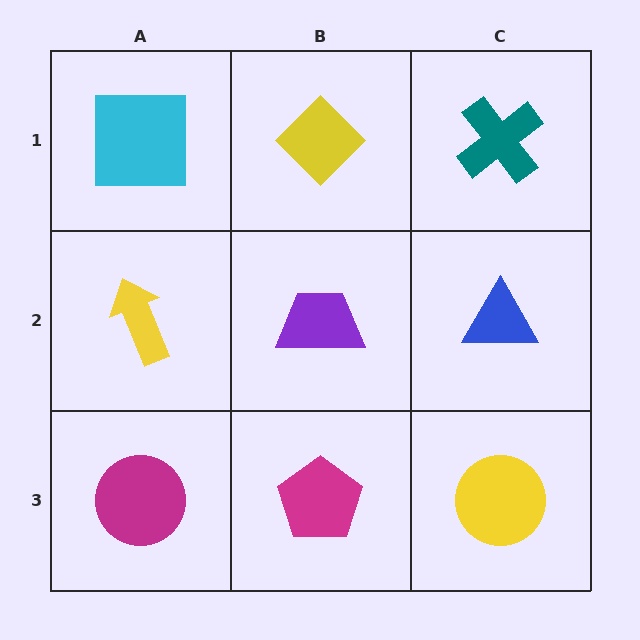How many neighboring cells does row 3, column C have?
2.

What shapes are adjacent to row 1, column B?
A purple trapezoid (row 2, column B), a cyan square (row 1, column A), a teal cross (row 1, column C).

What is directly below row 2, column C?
A yellow circle.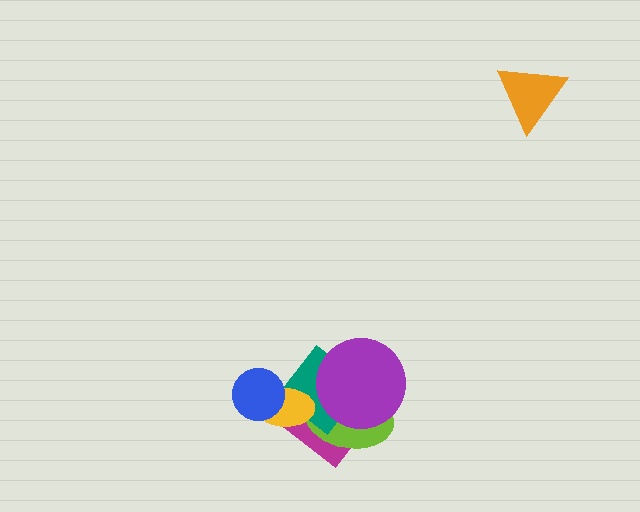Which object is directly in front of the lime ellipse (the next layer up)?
The teal diamond is directly in front of the lime ellipse.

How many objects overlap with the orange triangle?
0 objects overlap with the orange triangle.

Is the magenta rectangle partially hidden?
Yes, it is partially covered by another shape.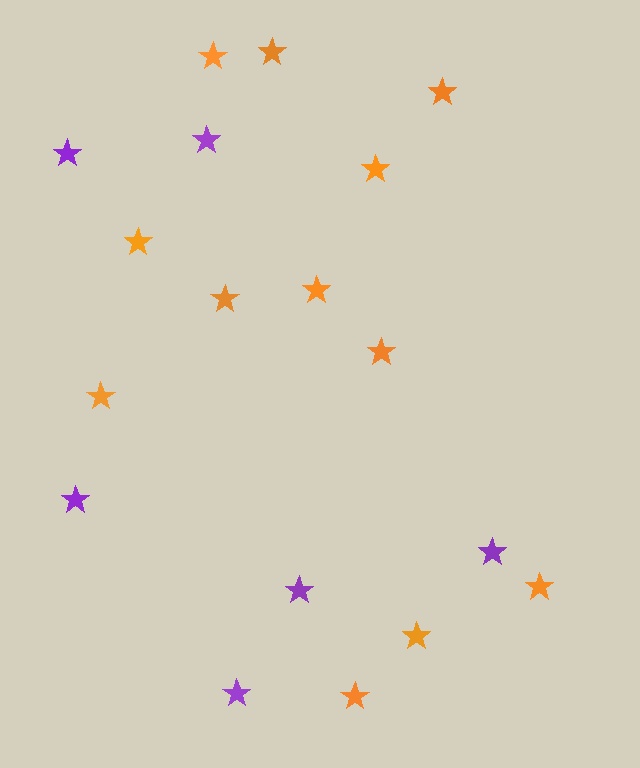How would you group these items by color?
There are 2 groups: one group of orange stars (12) and one group of purple stars (6).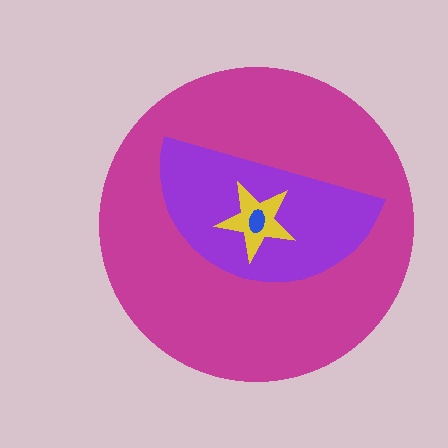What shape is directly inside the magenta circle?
The purple semicircle.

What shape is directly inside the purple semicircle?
The yellow star.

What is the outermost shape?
The magenta circle.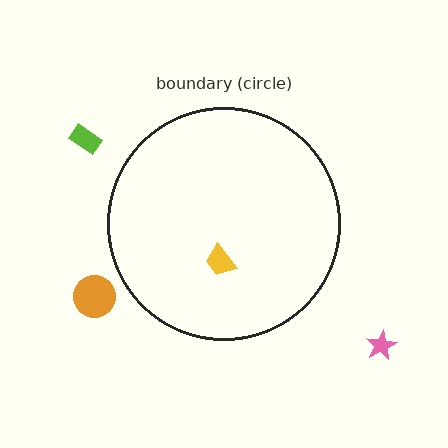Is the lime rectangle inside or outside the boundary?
Outside.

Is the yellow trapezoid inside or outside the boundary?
Inside.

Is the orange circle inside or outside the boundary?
Outside.